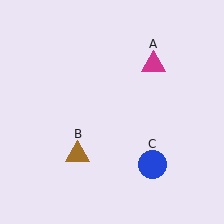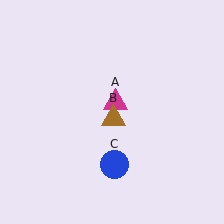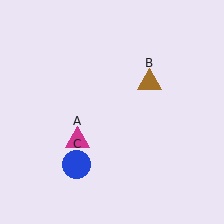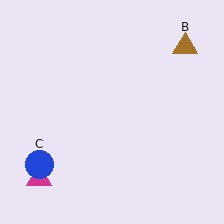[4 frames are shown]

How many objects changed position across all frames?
3 objects changed position: magenta triangle (object A), brown triangle (object B), blue circle (object C).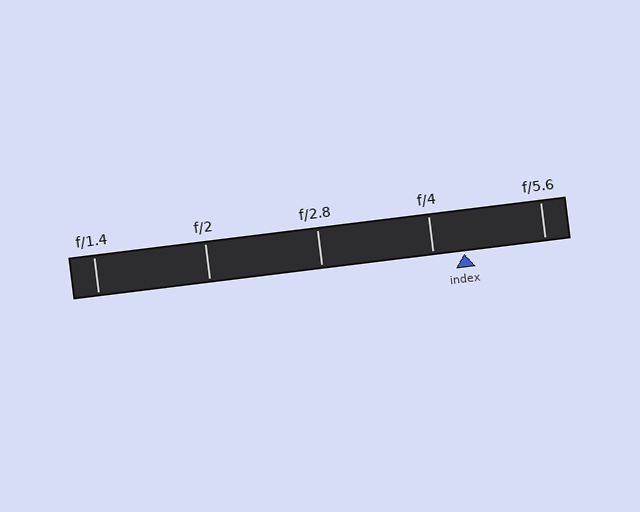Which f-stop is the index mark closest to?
The index mark is closest to f/4.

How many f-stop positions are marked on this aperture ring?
There are 5 f-stop positions marked.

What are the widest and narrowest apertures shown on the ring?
The widest aperture shown is f/1.4 and the narrowest is f/5.6.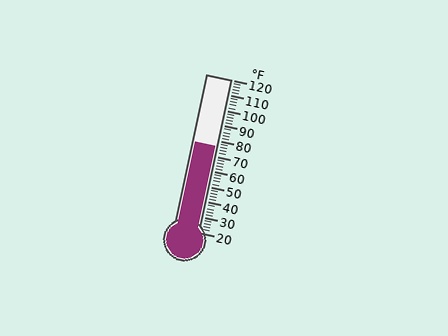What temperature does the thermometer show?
The thermometer shows approximately 76°F.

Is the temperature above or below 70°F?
The temperature is above 70°F.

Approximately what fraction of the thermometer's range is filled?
The thermometer is filled to approximately 55% of its range.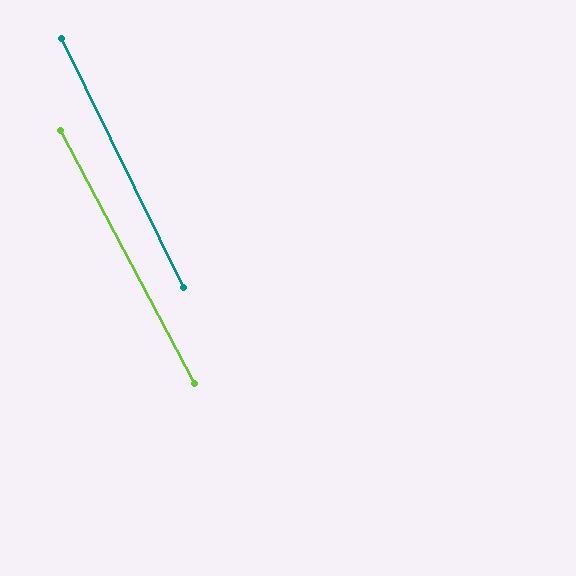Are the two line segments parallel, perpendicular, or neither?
Parallel — their directions differ by only 1.7°.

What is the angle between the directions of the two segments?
Approximately 2 degrees.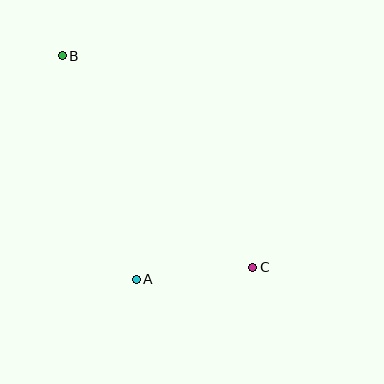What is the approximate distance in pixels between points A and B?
The distance between A and B is approximately 235 pixels.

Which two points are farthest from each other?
Points B and C are farthest from each other.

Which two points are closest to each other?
Points A and C are closest to each other.